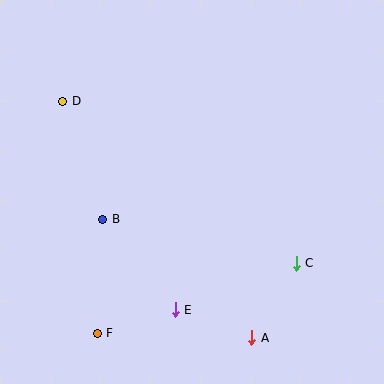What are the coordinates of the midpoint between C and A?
The midpoint between C and A is at (274, 300).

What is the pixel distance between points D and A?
The distance between D and A is 303 pixels.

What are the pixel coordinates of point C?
Point C is at (296, 263).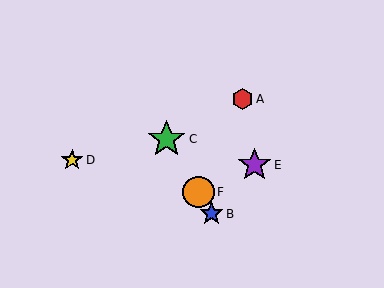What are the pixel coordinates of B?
Object B is at (211, 214).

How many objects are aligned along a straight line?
3 objects (B, C, F) are aligned along a straight line.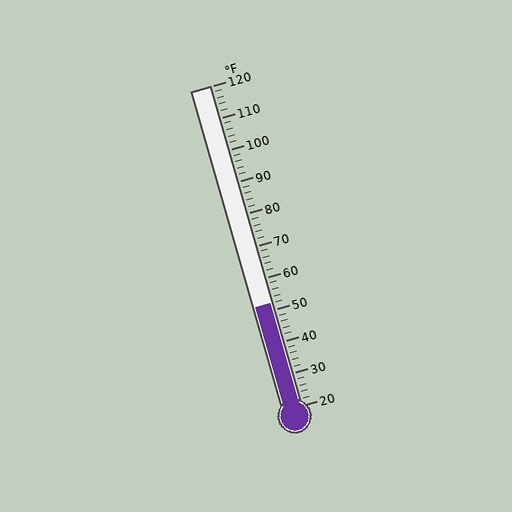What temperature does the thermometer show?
The thermometer shows approximately 52°F.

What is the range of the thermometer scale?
The thermometer scale ranges from 20°F to 120°F.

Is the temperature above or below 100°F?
The temperature is below 100°F.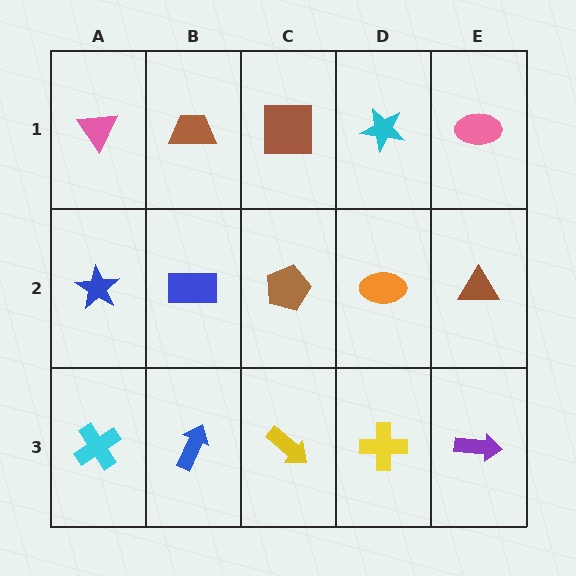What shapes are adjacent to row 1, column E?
A brown triangle (row 2, column E), a cyan star (row 1, column D).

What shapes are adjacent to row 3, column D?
An orange ellipse (row 2, column D), a yellow arrow (row 3, column C), a purple arrow (row 3, column E).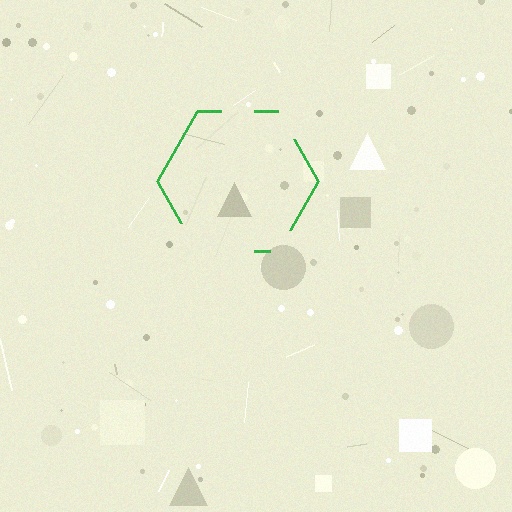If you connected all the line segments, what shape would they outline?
They would outline a hexagon.